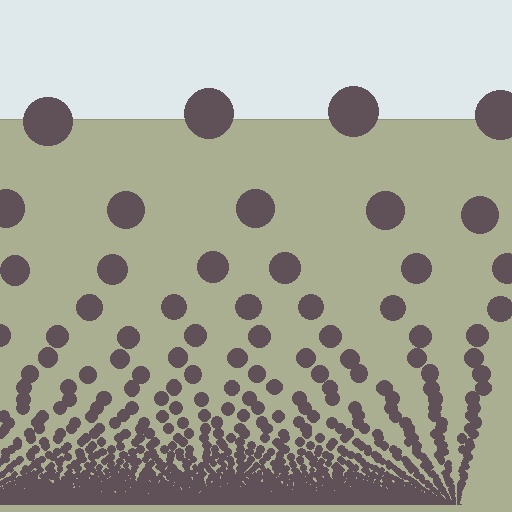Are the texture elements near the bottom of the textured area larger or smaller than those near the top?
Smaller. The gradient is inverted — elements near the bottom are smaller and denser.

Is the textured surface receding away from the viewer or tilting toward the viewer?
The surface appears to tilt toward the viewer. Texture elements get larger and sparser toward the top.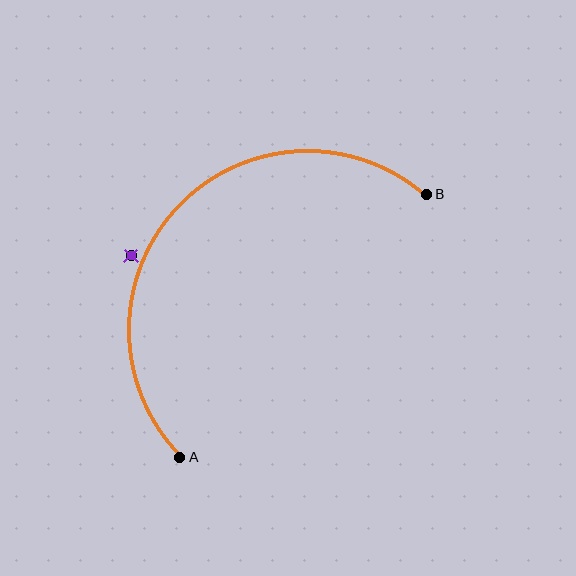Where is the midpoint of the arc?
The arc midpoint is the point on the curve farthest from the straight line joining A and B. It sits above and to the left of that line.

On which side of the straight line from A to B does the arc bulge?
The arc bulges above and to the left of the straight line connecting A and B.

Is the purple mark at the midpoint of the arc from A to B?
No — the purple mark does not lie on the arc at all. It sits slightly outside the curve.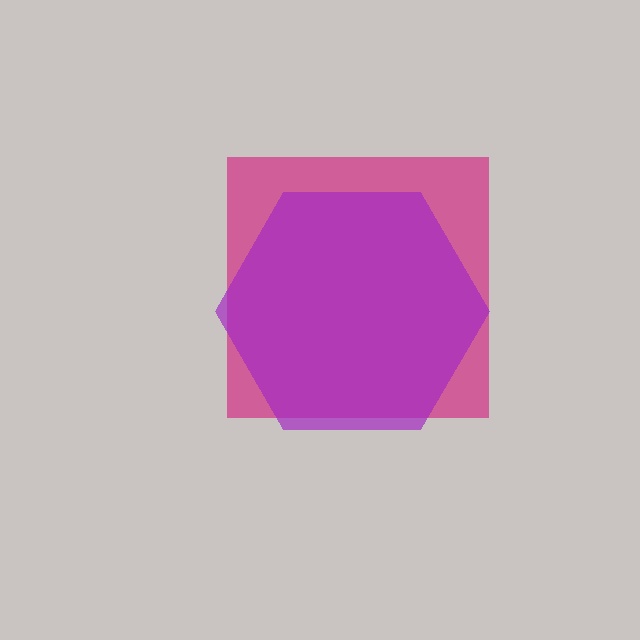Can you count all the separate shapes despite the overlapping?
Yes, there are 2 separate shapes.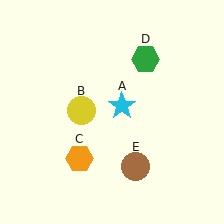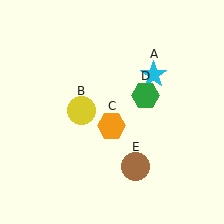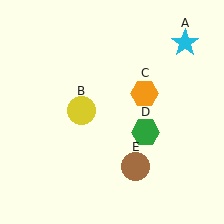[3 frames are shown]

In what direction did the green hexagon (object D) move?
The green hexagon (object D) moved down.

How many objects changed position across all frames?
3 objects changed position: cyan star (object A), orange hexagon (object C), green hexagon (object D).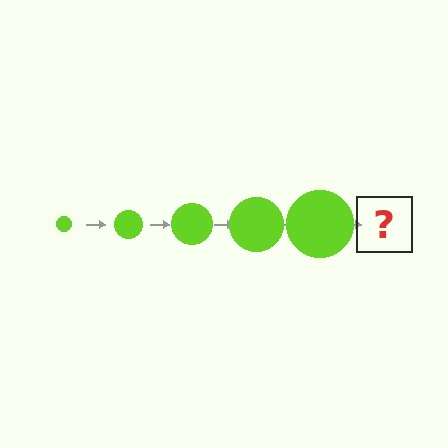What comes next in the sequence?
The next element should be a lime circle, larger than the previous one.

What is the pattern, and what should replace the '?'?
The pattern is that the circle gets progressively larger each step. The '?' should be a lime circle, larger than the previous one.